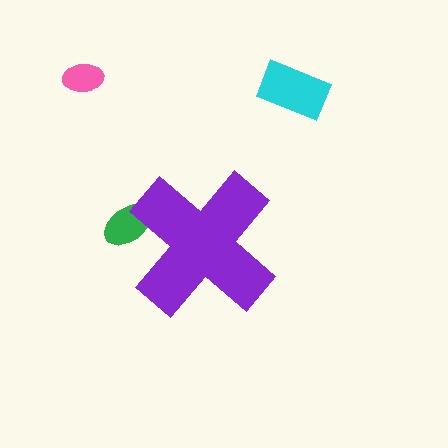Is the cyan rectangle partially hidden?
No, the cyan rectangle is fully visible.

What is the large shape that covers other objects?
A purple cross.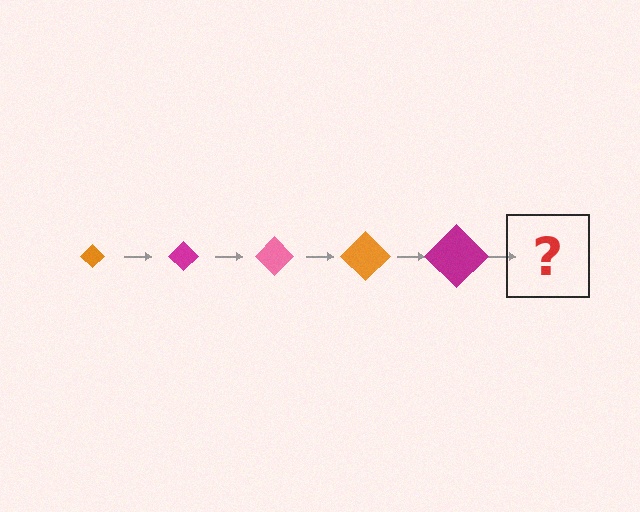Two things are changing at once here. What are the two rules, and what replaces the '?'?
The two rules are that the diamond grows larger each step and the color cycles through orange, magenta, and pink. The '?' should be a pink diamond, larger than the previous one.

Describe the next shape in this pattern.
It should be a pink diamond, larger than the previous one.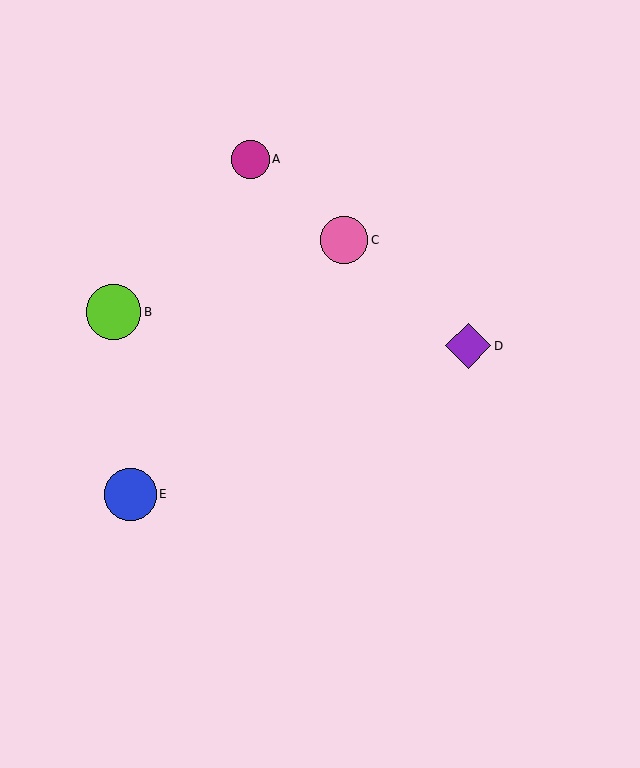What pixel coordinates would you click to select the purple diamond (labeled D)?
Click at (468, 346) to select the purple diamond D.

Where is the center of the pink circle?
The center of the pink circle is at (344, 240).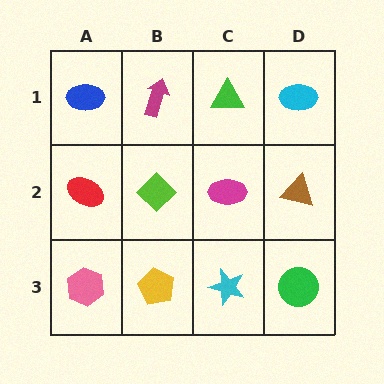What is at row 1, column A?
A blue ellipse.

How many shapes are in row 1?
4 shapes.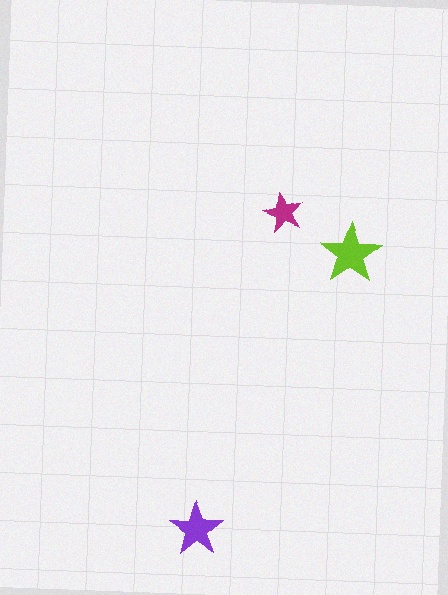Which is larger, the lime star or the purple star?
The lime one.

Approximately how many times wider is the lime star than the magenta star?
About 1.5 times wider.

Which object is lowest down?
The purple star is bottommost.